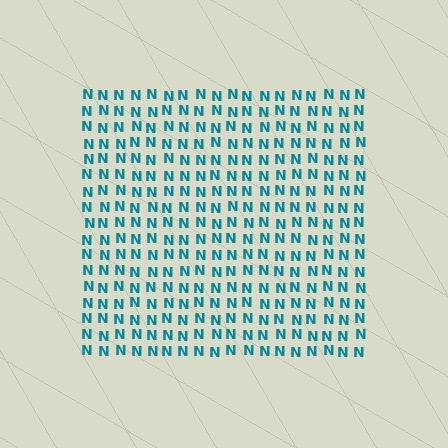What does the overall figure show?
The overall figure shows a square.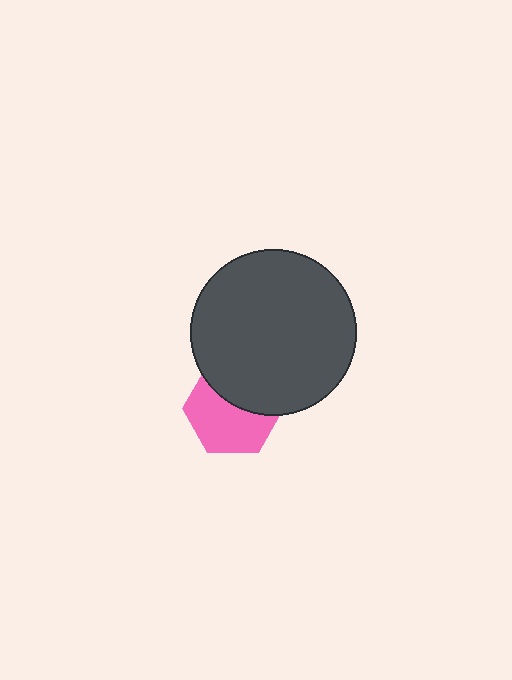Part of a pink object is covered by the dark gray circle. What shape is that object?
It is a hexagon.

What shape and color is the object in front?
The object in front is a dark gray circle.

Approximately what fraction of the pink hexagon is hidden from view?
Roughly 40% of the pink hexagon is hidden behind the dark gray circle.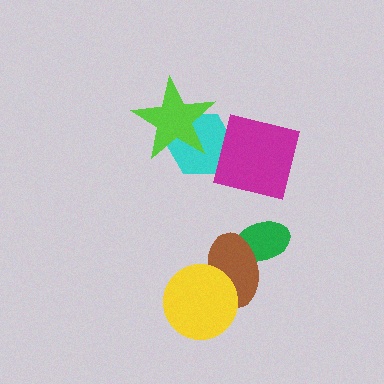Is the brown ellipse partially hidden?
Yes, it is partially covered by another shape.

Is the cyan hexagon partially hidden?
Yes, it is partially covered by another shape.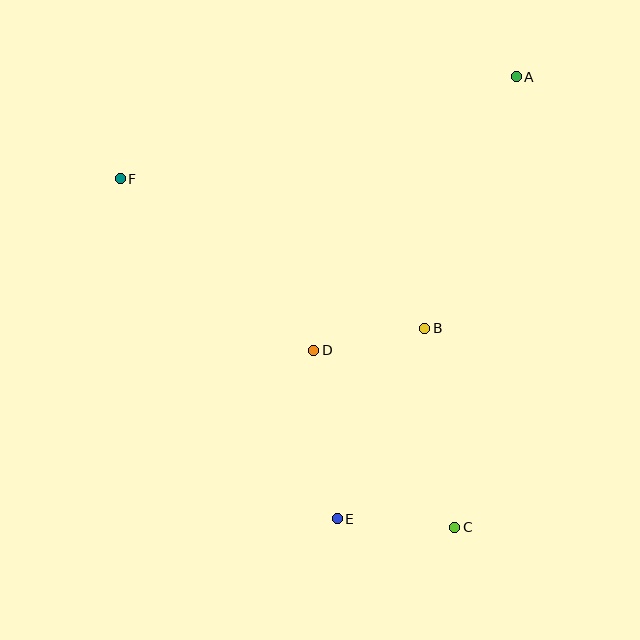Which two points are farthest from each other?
Points C and F are farthest from each other.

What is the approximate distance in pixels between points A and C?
The distance between A and C is approximately 455 pixels.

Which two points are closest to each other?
Points B and D are closest to each other.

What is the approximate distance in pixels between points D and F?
The distance between D and F is approximately 259 pixels.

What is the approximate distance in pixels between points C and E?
The distance between C and E is approximately 117 pixels.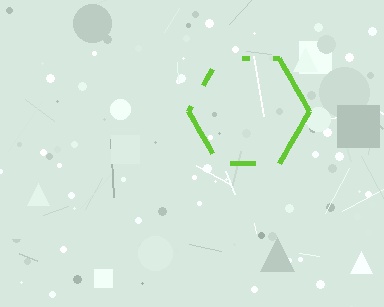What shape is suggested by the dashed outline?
The dashed outline suggests a hexagon.